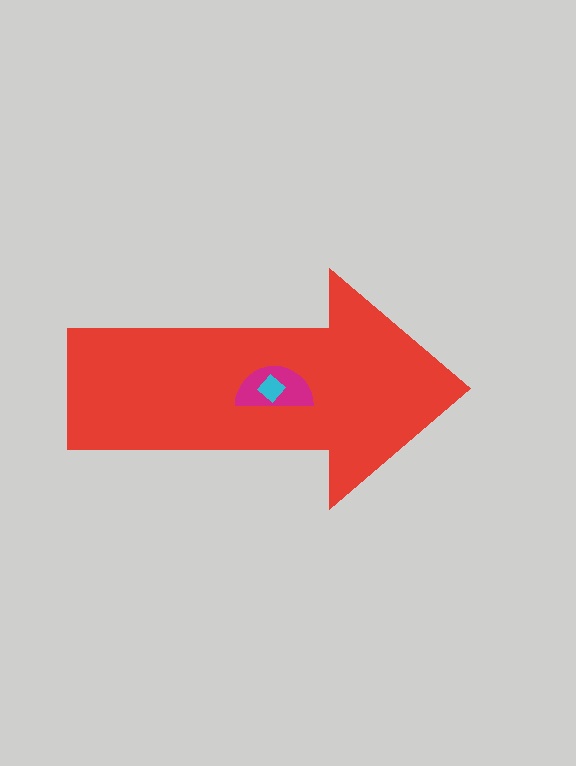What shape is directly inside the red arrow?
The magenta semicircle.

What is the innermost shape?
The cyan diamond.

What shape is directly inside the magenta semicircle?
The cyan diamond.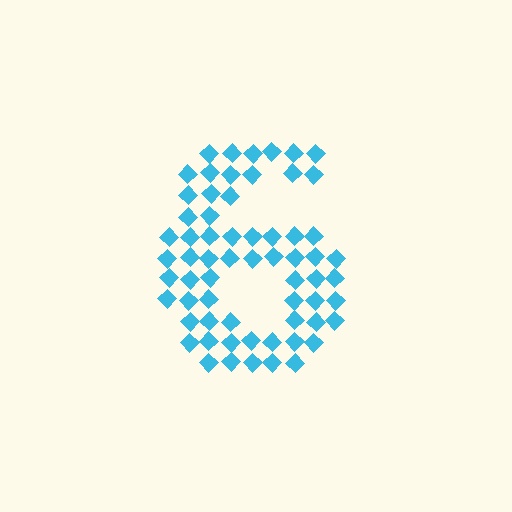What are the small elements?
The small elements are diamonds.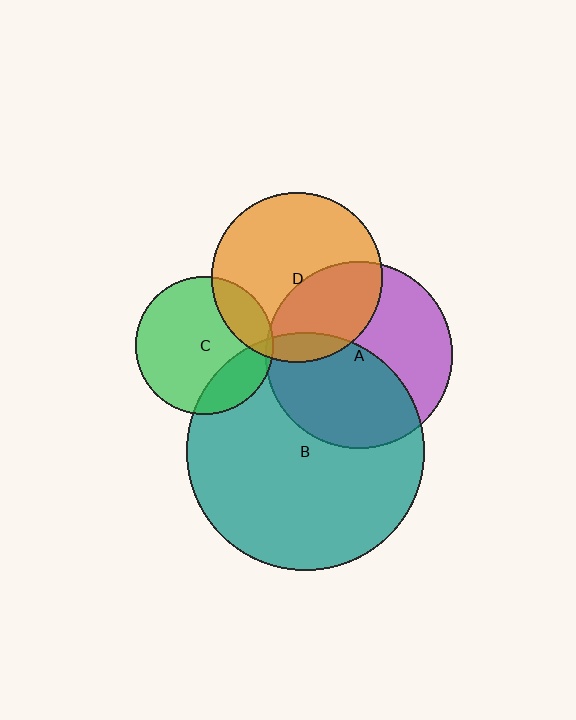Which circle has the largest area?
Circle B (teal).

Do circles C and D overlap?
Yes.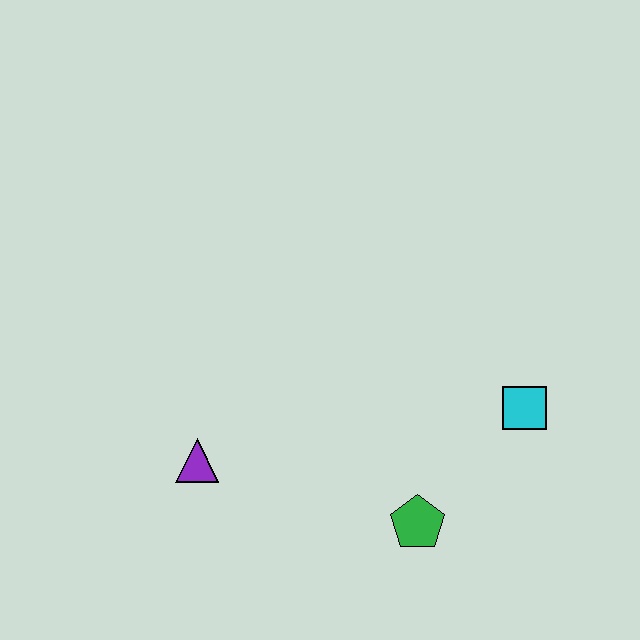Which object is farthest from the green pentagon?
The purple triangle is farthest from the green pentagon.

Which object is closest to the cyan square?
The green pentagon is closest to the cyan square.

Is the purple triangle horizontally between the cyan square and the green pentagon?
No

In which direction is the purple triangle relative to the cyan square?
The purple triangle is to the left of the cyan square.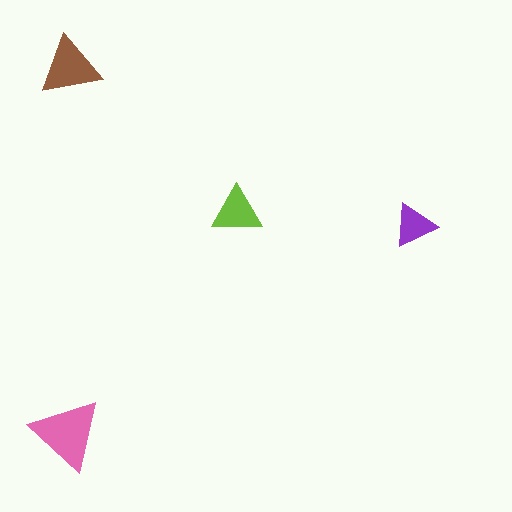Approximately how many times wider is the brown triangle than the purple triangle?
About 1.5 times wider.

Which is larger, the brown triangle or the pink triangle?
The pink one.